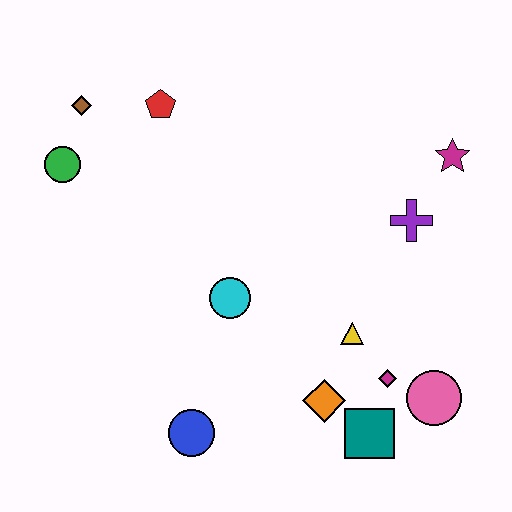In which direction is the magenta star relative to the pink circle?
The magenta star is above the pink circle.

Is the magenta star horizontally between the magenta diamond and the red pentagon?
No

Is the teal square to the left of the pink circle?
Yes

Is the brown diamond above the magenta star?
Yes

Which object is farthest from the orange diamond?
The brown diamond is farthest from the orange diamond.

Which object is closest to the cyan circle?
The yellow triangle is closest to the cyan circle.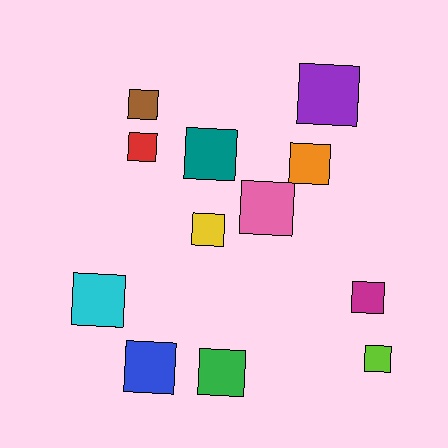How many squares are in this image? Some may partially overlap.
There are 12 squares.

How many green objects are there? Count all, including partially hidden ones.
There is 1 green object.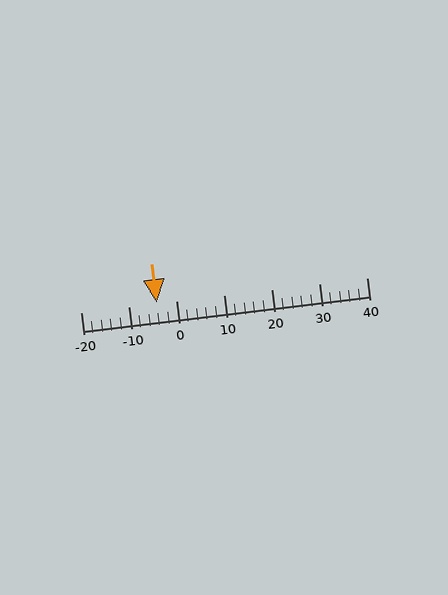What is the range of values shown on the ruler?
The ruler shows values from -20 to 40.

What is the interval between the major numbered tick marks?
The major tick marks are spaced 10 units apart.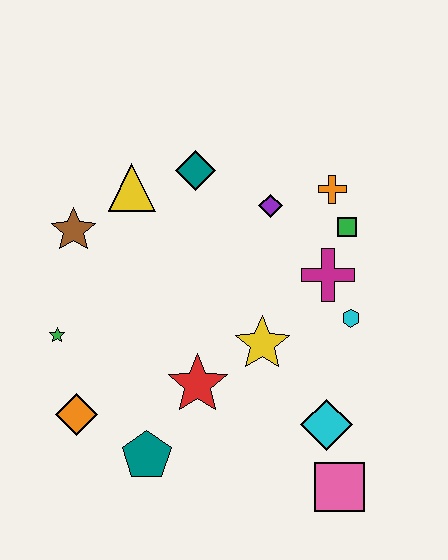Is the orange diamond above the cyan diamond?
Yes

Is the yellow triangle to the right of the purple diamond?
No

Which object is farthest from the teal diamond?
The pink square is farthest from the teal diamond.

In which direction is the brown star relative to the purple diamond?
The brown star is to the left of the purple diamond.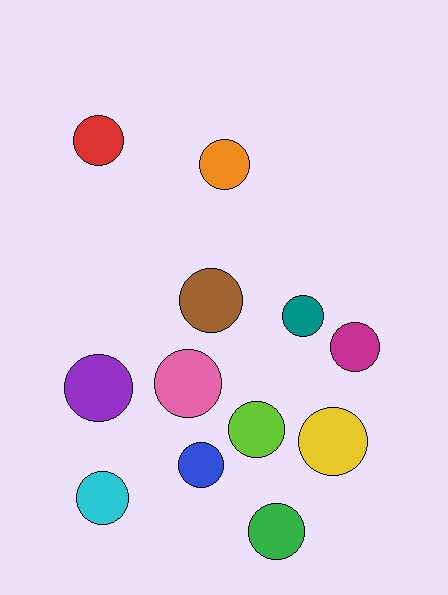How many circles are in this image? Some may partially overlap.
There are 12 circles.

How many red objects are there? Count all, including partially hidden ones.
There is 1 red object.